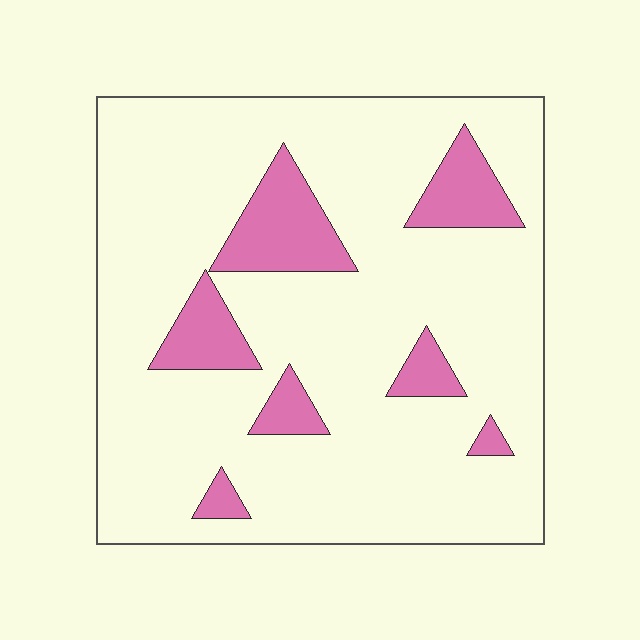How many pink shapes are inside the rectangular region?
7.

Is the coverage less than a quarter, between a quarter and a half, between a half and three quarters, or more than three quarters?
Less than a quarter.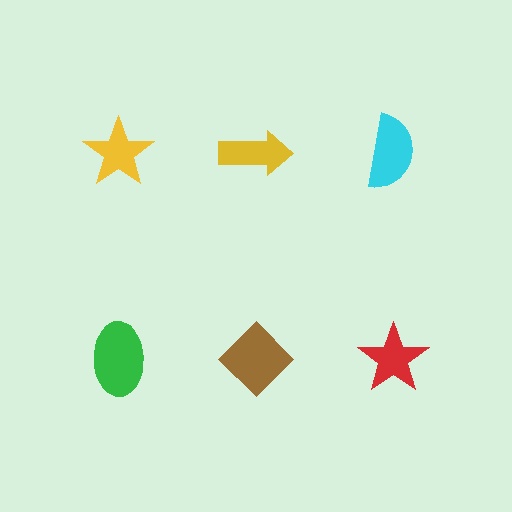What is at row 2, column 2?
A brown diamond.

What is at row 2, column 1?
A green ellipse.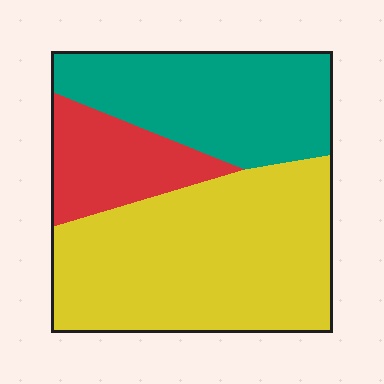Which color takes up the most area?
Yellow, at roughly 50%.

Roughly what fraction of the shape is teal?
Teal takes up about one third (1/3) of the shape.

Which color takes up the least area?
Red, at roughly 15%.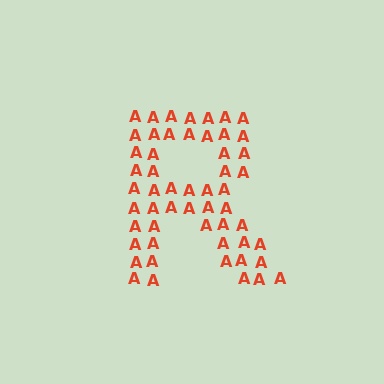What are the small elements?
The small elements are letter A's.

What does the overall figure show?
The overall figure shows the letter R.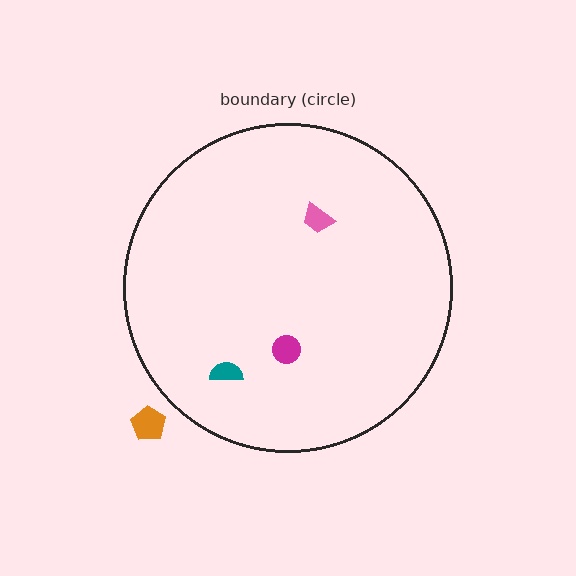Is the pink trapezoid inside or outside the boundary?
Inside.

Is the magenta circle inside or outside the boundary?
Inside.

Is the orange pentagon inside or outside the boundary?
Outside.